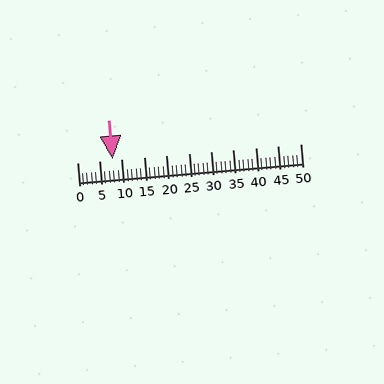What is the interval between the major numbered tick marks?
The major tick marks are spaced 5 units apart.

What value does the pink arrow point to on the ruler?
The pink arrow points to approximately 8.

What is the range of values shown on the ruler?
The ruler shows values from 0 to 50.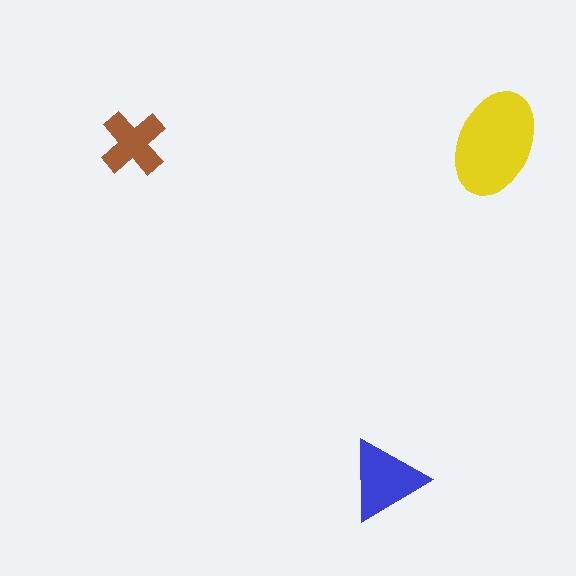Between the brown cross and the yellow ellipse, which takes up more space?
The yellow ellipse.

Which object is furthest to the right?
The yellow ellipse is rightmost.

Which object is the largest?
The yellow ellipse.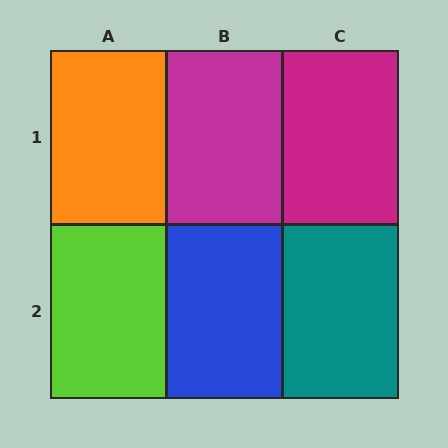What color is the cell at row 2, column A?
Lime.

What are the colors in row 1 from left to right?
Orange, magenta, magenta.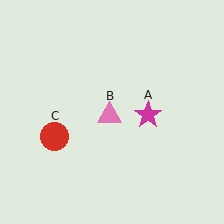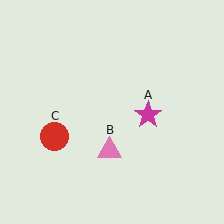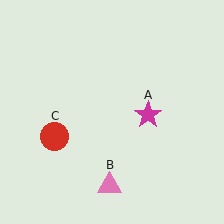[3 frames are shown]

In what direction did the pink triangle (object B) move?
The pink triangle (object B) moved down.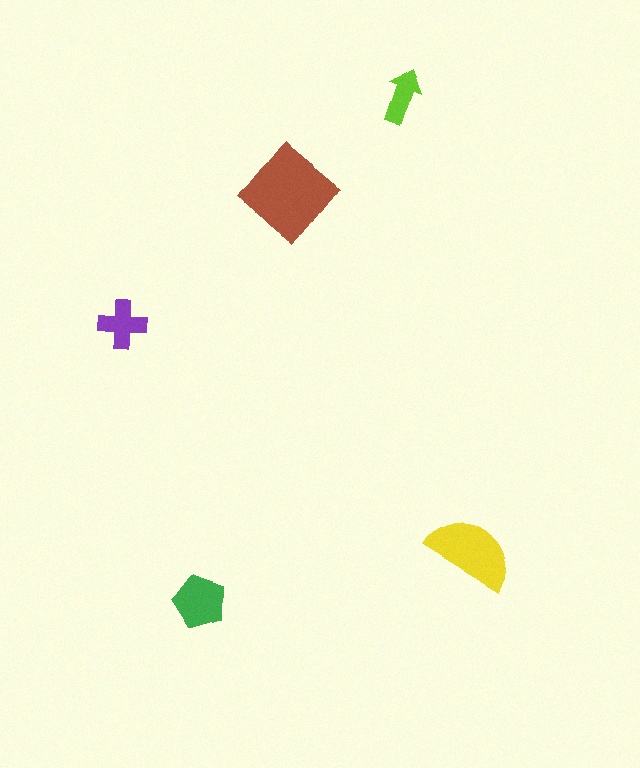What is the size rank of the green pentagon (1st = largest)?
3rd.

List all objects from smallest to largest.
The lime arrow, the purple cross, the green pentagon, the yellow semicircle, the brown diamond.